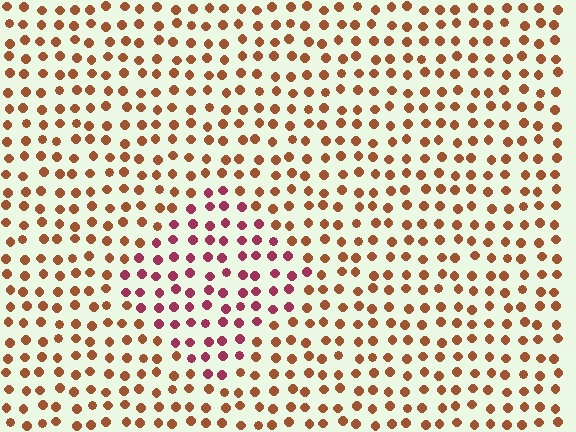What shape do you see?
I see a diamond.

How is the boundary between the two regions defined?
The boundary is defined purely by a slight shift in hue (about 42 degrees). Spacing, size, and orientation are identical on both sides.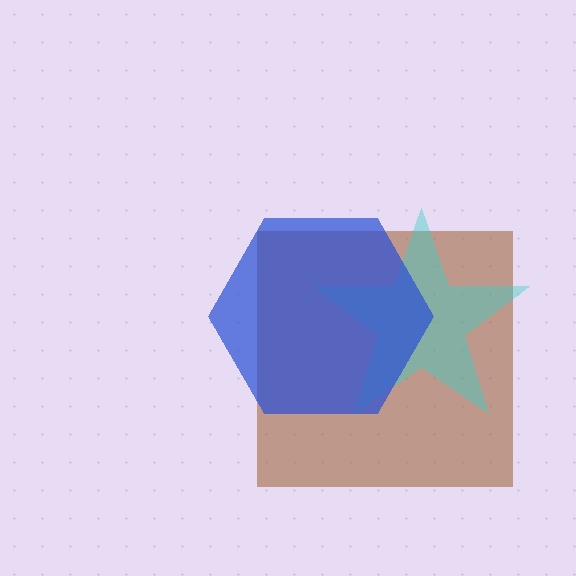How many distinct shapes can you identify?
There are 3 distinct shapes: a brown square, a cyan star, a blue hexagon.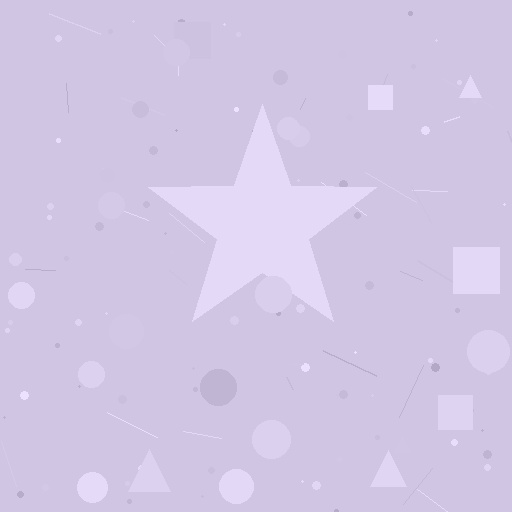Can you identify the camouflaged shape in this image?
The camouflaged shape is a star.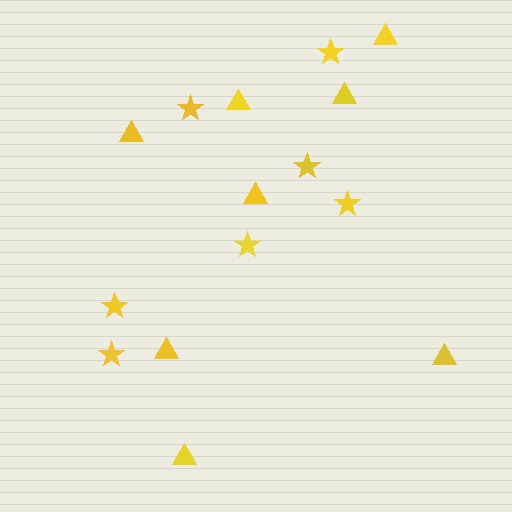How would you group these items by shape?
There are 2 groups: one group of stars (7) and one group of triangles (8).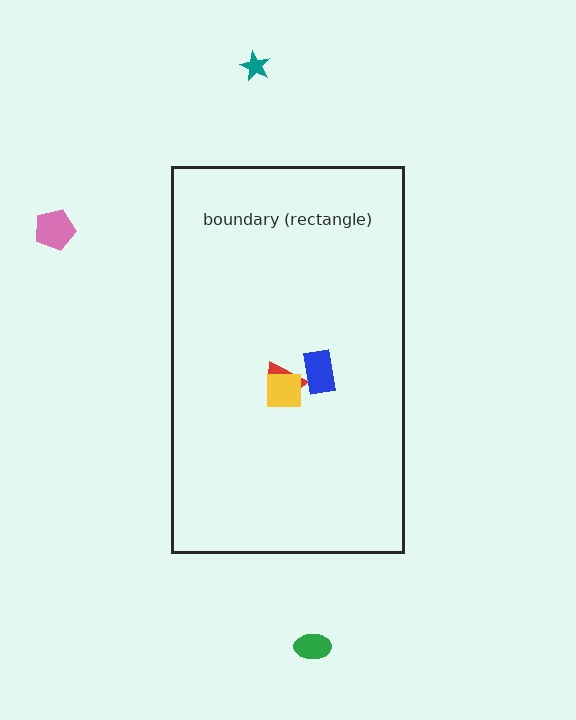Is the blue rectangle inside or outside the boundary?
Inside.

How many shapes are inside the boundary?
3 inside, 3 outside.